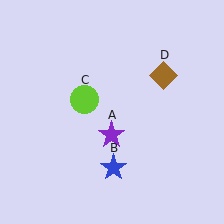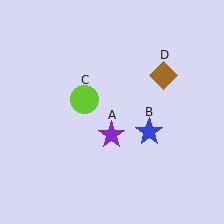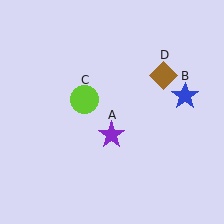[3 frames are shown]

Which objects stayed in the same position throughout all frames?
Purple star (object A) and lime circle (object C) and brown diamond (object D) remained stationary.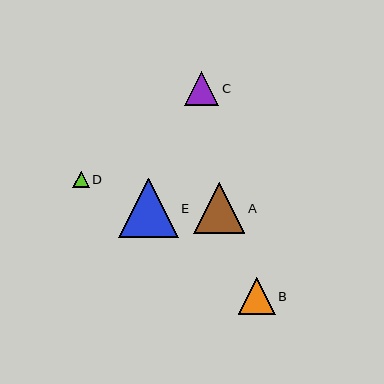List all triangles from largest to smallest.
From largest to smallest: E, A, B, C, D.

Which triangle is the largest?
Triangle E is the largest with a size of approximately 60 pixels.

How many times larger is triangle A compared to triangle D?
Triangle A is approximately 3.1 times the size of triangle D.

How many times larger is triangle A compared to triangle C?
Triangle A is approximately 1.5 times the size of triangle C.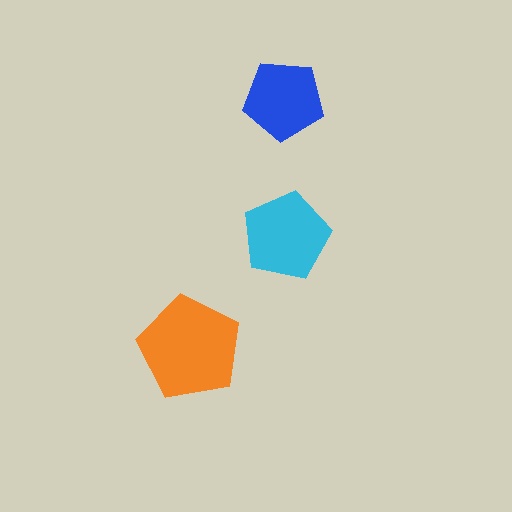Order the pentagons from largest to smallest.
the orange one, the cyan one, the blue one.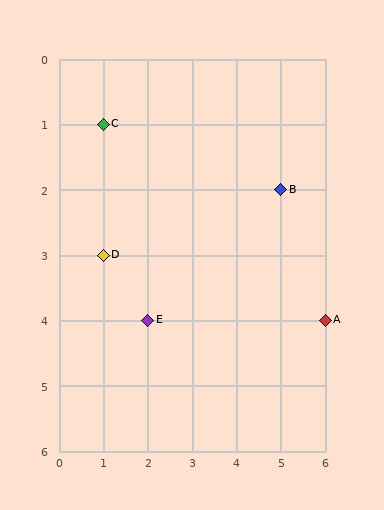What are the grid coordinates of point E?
Point E is at grid coordinates (2, 4).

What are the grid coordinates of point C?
Point C is at grid coordinates (1, 1).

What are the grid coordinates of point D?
Point D is at grid coordinates (1, 3).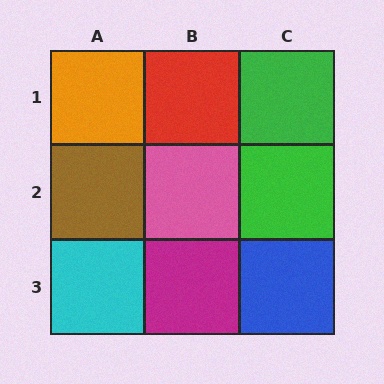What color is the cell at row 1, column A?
Orange.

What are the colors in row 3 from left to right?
Cyan, magenta, blue.